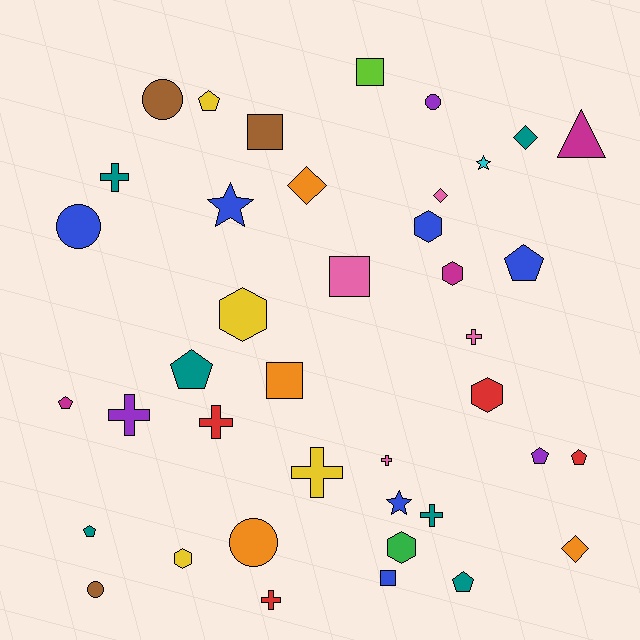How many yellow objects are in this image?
There are 4 yellow objects.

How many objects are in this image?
There are 40 objects.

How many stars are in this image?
There are 3 stars.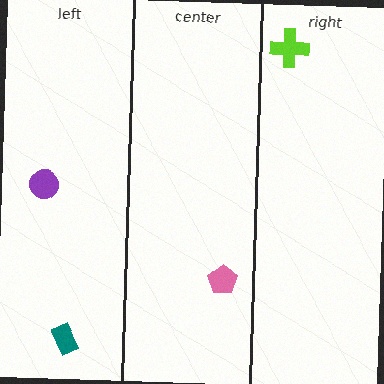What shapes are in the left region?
The purple circle, the teal rectangle.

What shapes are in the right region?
The lime cross.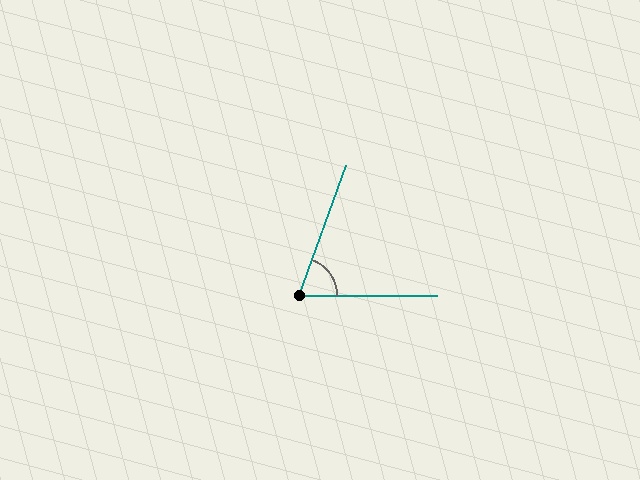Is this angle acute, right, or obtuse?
It is acute.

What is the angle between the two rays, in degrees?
Approximately 70 degrees.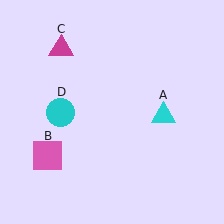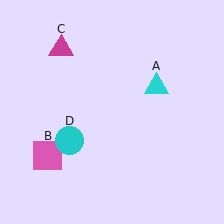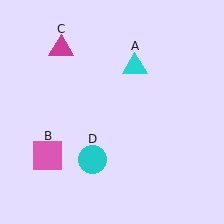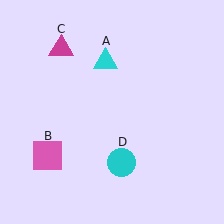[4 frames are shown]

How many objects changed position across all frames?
2 objects changed position: cyan triangle (object A), cyan circle (object D).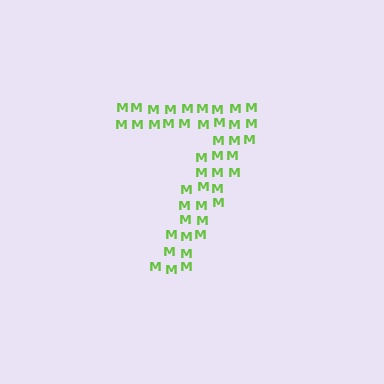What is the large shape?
The large shape is the digit 7.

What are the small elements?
The small elements are letter M's.